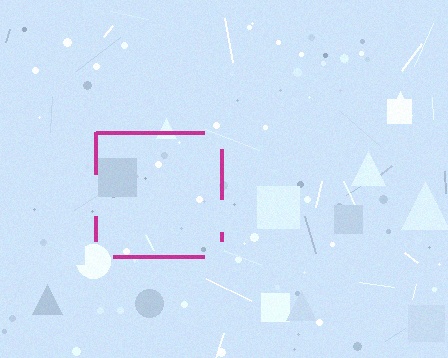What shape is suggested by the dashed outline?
The dashed outline suggests a square.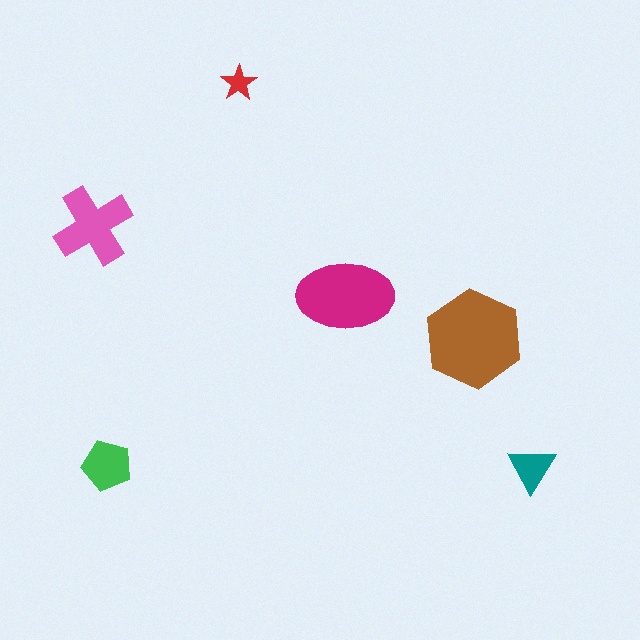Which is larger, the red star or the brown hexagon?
The brown hexagon.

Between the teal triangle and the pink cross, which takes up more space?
The pink cross.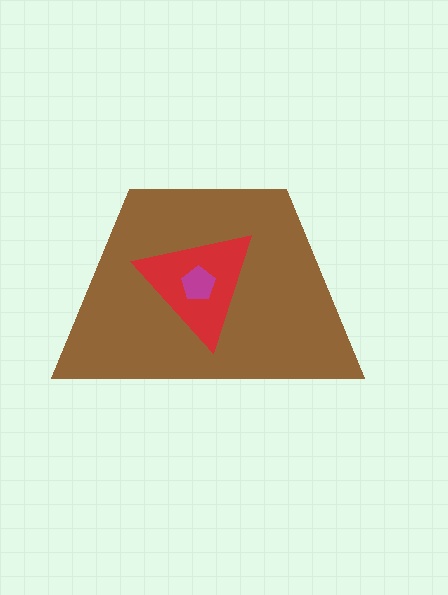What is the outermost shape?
The brown trapezoid.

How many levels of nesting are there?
3.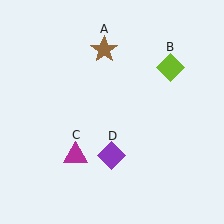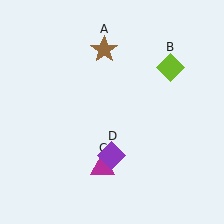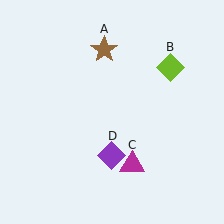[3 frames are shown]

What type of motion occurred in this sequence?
The magenta triangle (object C) rotated counterclockwise around the center of the scene.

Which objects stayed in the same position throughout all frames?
Brown star (object A) and lime diamond (object B) and purple diamond (object D) remained stationary.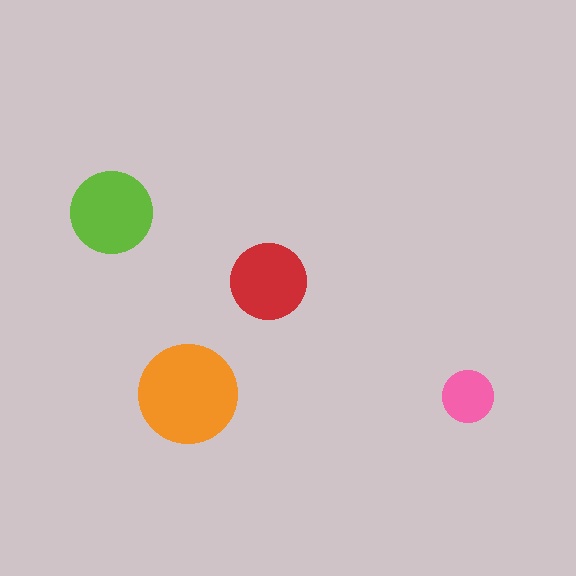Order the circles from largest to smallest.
the orange one, the lime one, the red one, the pink one.